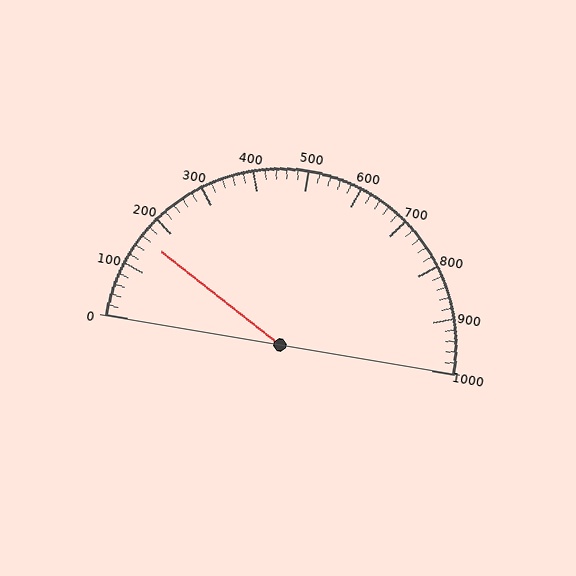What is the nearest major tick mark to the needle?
The nearest major tick mark is 200.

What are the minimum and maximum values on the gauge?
The gauge ranges from 0 to 1000.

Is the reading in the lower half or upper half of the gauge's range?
The reading is in the lower half of the range (0 to 1000).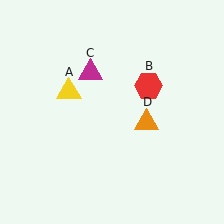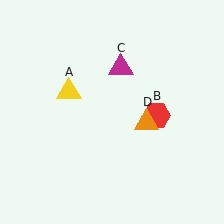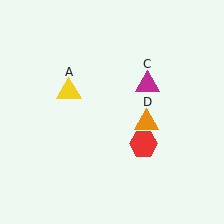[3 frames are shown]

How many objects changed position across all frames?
2 objects changed position: red hexagon (object B), magenta triangle (object C).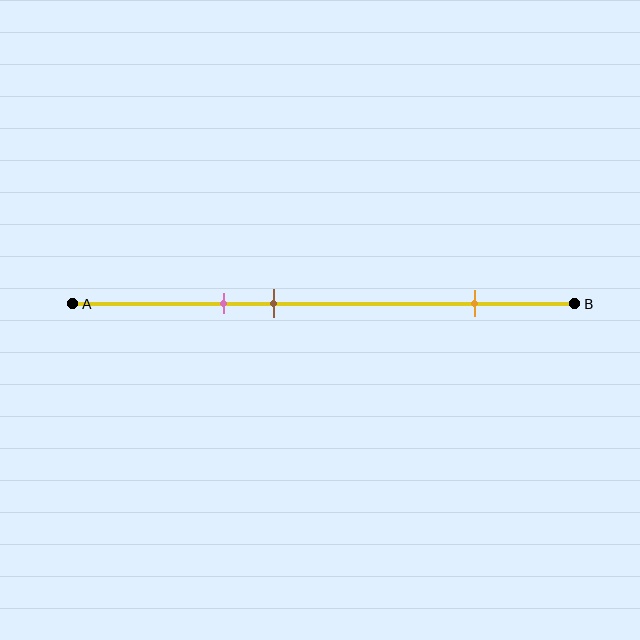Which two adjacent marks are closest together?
The pink and brown marks are the closest adjacent pair.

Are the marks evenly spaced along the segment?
No, the marks are not evenly spaced.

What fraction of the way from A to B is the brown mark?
The brown mark is approximately 40% (0.4) of the way from A to B.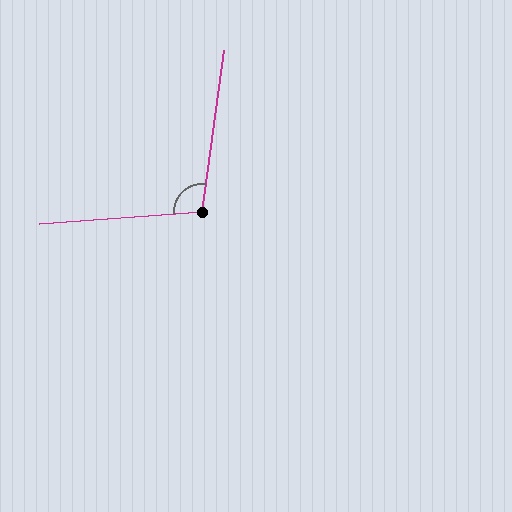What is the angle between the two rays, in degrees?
Approximately 102 degrees.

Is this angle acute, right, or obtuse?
It is obtuse.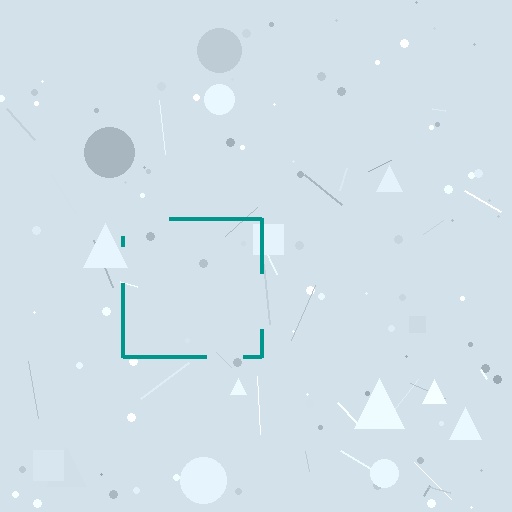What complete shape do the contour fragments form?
The contour fragments form a square.